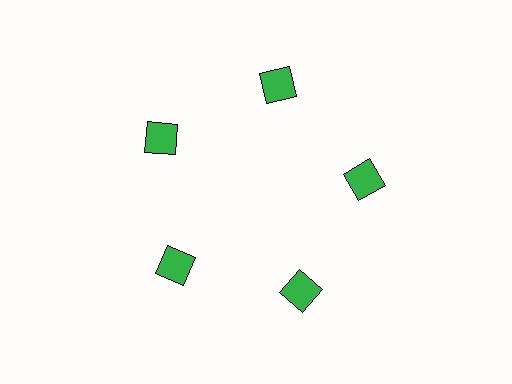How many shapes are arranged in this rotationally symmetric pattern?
There are 5 shapes, arranged in 5 groups of 1.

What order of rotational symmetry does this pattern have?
This pattern has 5-fold rotational symmetry.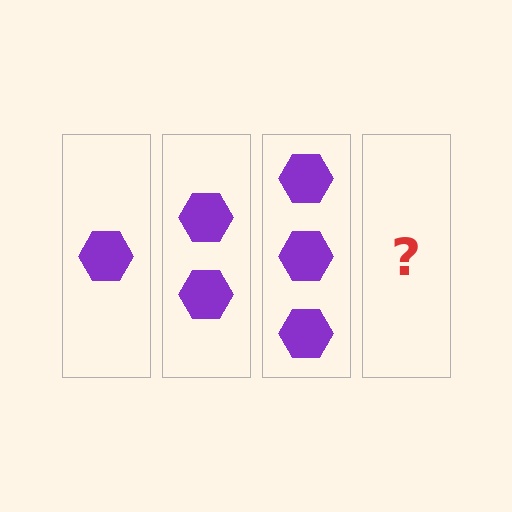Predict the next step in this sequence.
The next step is 4 hexagons.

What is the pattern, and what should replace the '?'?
The pattern is that each step adds one more hexagon. The '?' should be 4 hexagons.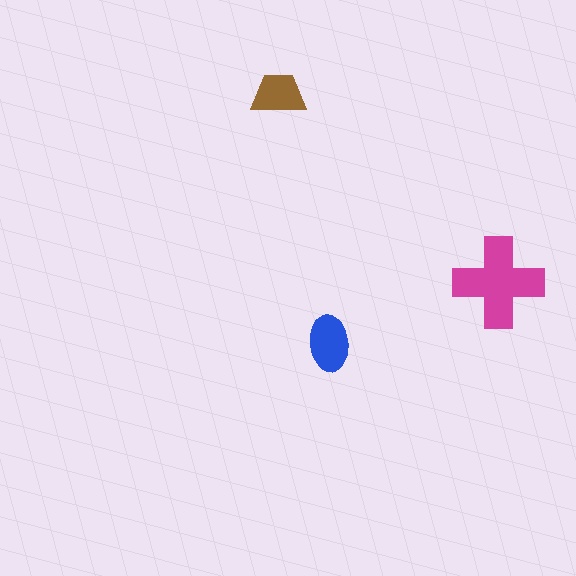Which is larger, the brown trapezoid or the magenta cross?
The magenta cross.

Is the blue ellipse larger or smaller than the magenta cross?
Smaller.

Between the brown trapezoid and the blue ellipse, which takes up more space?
The blue ellipse.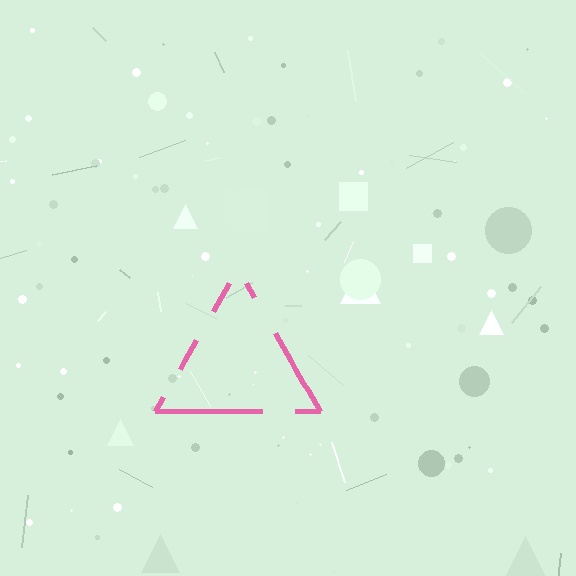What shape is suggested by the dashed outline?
The dashed outline suggests a triangle.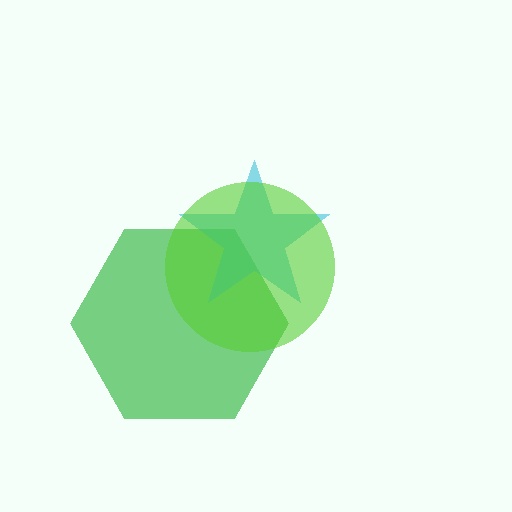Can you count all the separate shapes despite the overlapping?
Yes, there are 3 separate shapes.